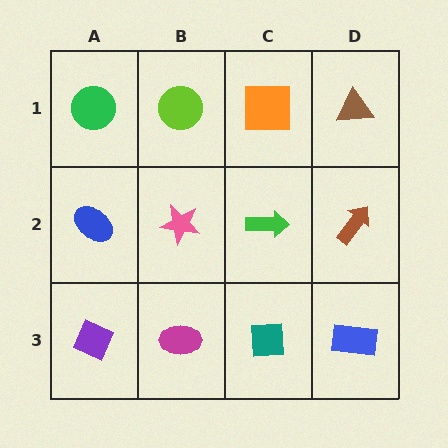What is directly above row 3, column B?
A pink star.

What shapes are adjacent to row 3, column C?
A green arrow (row 2, column C), a magenta ellipse (row 3, column B), a blue rectangle (row 3, column D).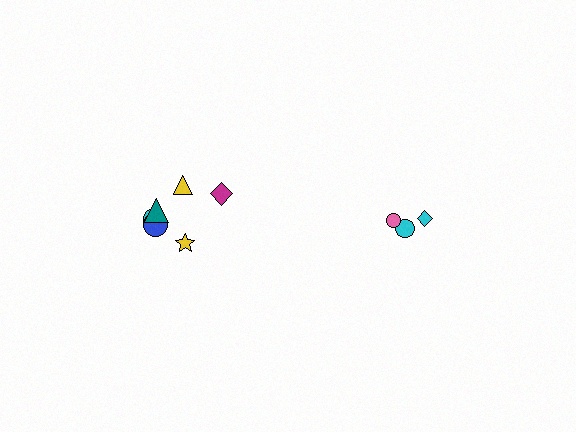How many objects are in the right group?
There are 3 objects.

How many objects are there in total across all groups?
There are 9 objects.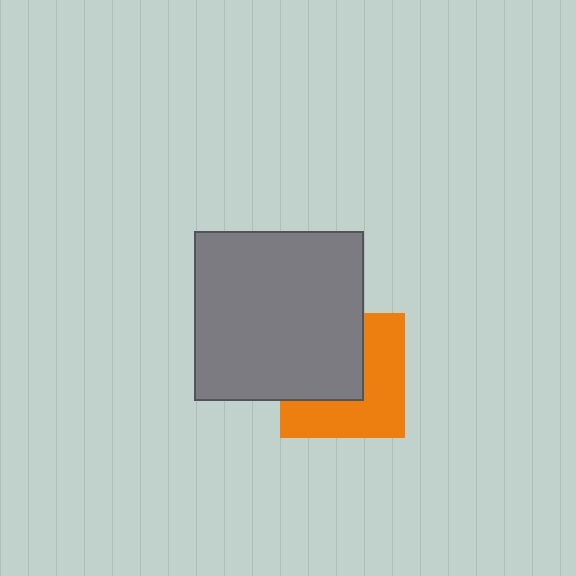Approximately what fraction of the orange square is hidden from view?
Roughly 47% of the orange square is hidden behind the gray square.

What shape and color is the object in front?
The object in front is a gray square.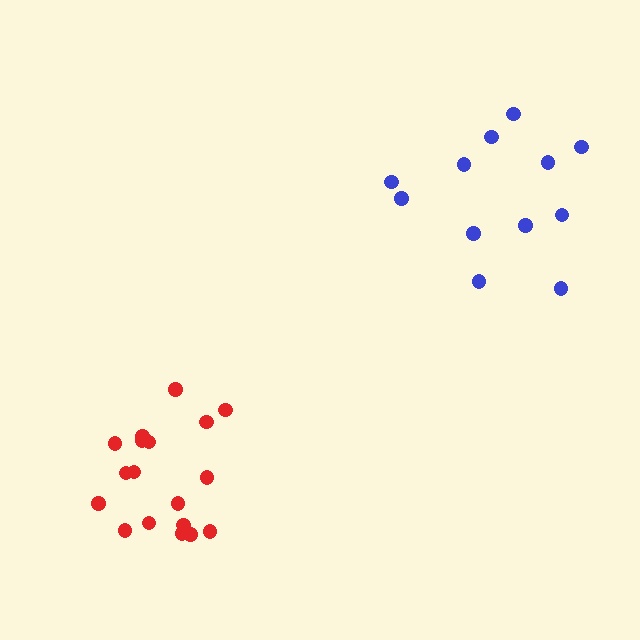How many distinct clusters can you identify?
There are 2 distinct clusters.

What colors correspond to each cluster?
The clusters are colored: red, blue.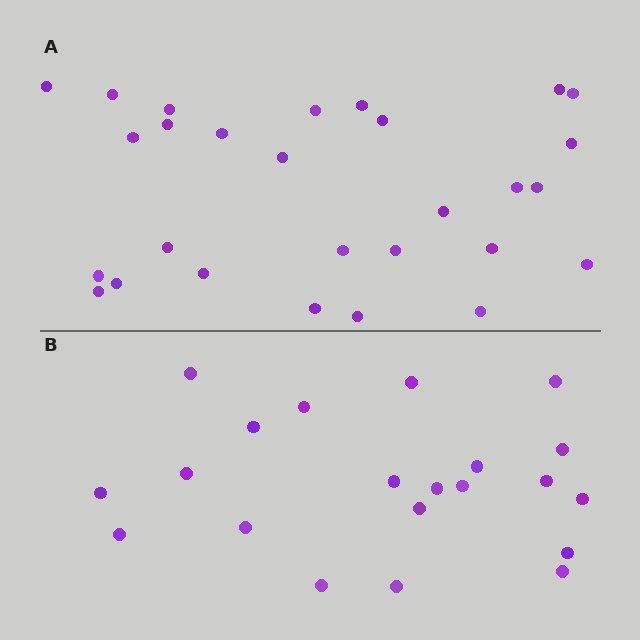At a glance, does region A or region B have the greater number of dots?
Region A (the top region) has more dots.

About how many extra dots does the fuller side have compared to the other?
Region A has roughly 8 or so more dots than region B.